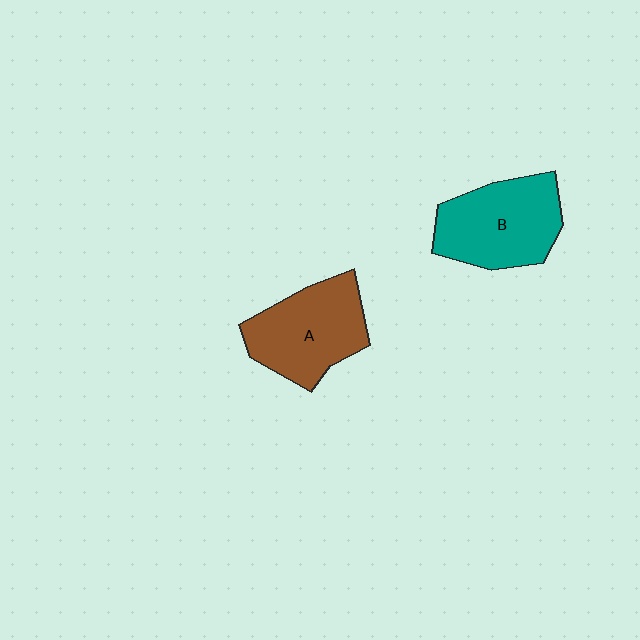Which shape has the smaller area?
Shape A (brown).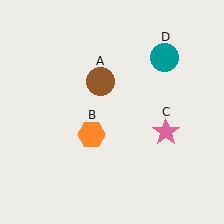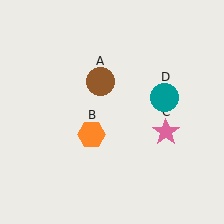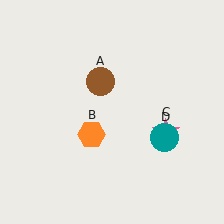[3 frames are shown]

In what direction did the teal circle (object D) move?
The teal circle (object D) moved down.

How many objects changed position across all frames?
1 object changed position: teal circle (object D).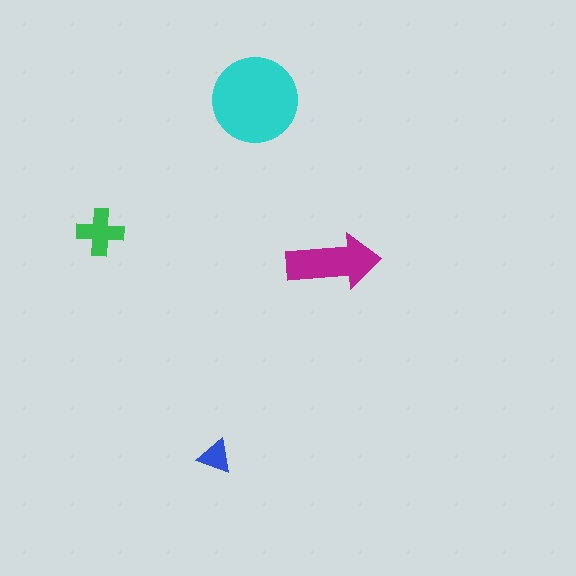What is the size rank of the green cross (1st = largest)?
3rd.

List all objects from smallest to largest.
The blue triangle, the green cross, the magenta arrow, the cyan circle.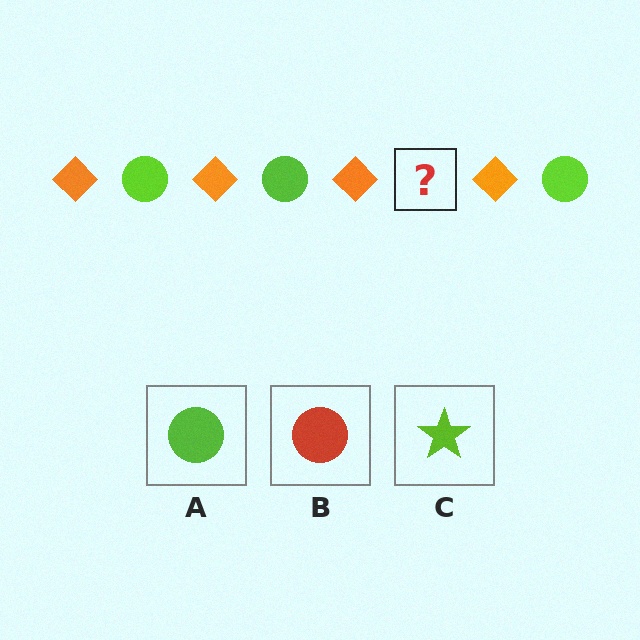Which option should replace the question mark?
Option A.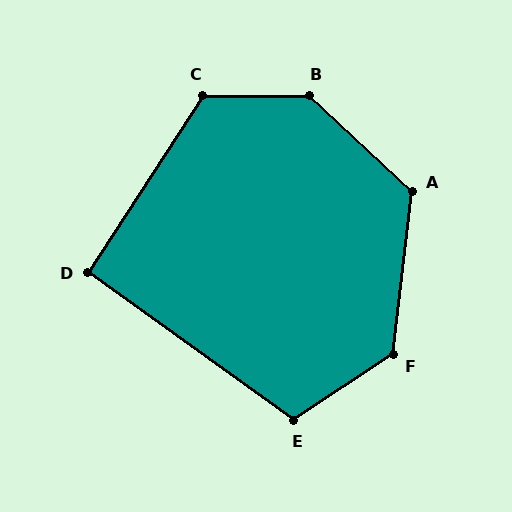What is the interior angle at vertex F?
Approximately 130 degrees (obtuse).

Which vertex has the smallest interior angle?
D, at approximately 93 degrees.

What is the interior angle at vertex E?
Approximately 111 degrees (obtuse).